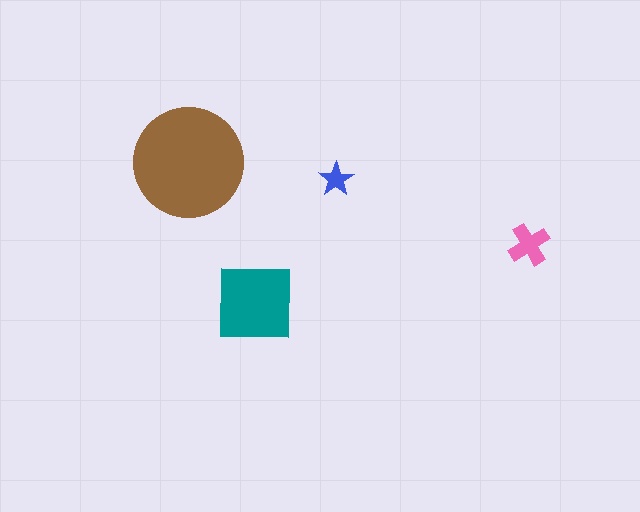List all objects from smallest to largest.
The blue star, the pink cross, the teal square, the brown circle.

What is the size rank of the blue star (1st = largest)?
4th.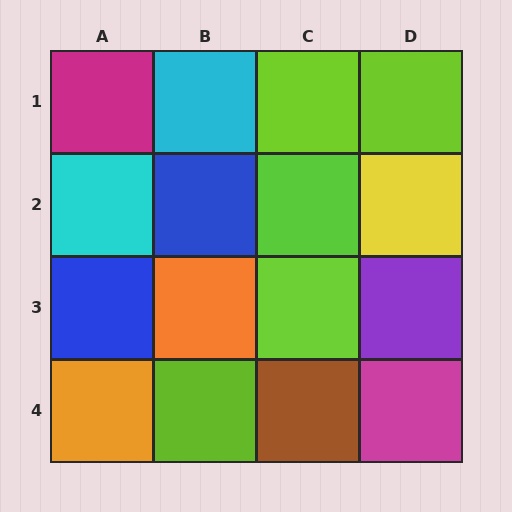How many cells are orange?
2 cells are orange.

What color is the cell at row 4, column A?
Orange.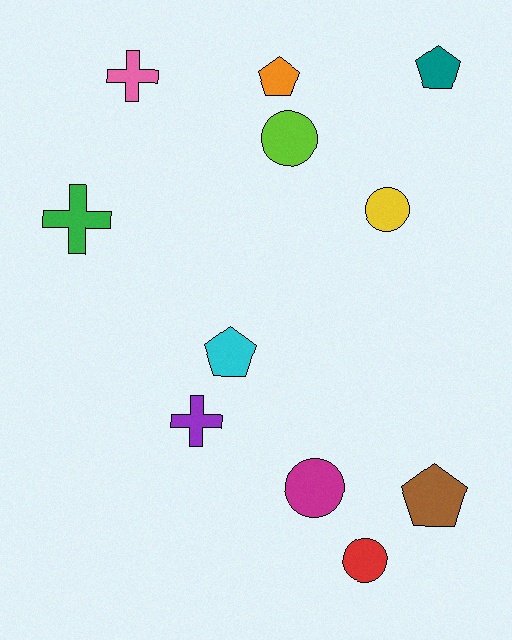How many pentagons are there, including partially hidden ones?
There are 4 pentagons.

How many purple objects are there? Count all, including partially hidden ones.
There is 1 purple object.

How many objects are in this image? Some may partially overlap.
There are 11 objects.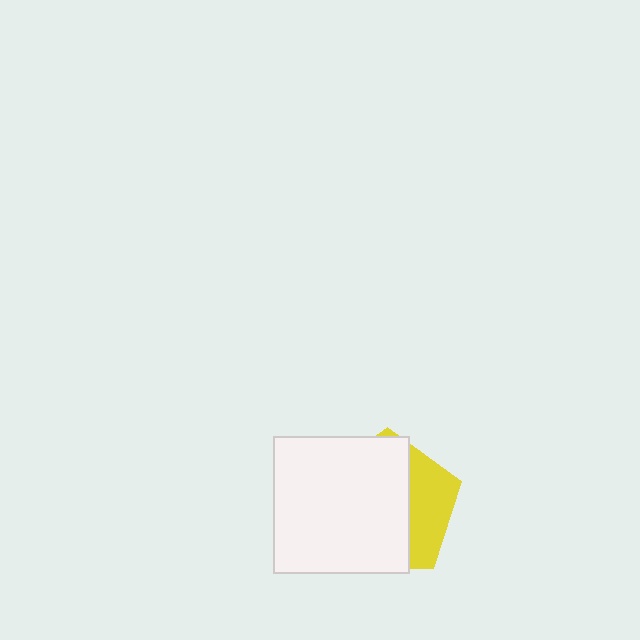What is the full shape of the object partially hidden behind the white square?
The partially hidden object is a yellow pentagon.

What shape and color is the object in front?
The object in front is a white square.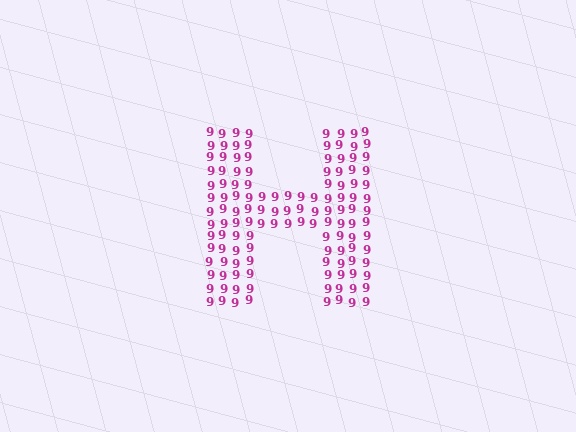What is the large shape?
The large shape is the letter H.